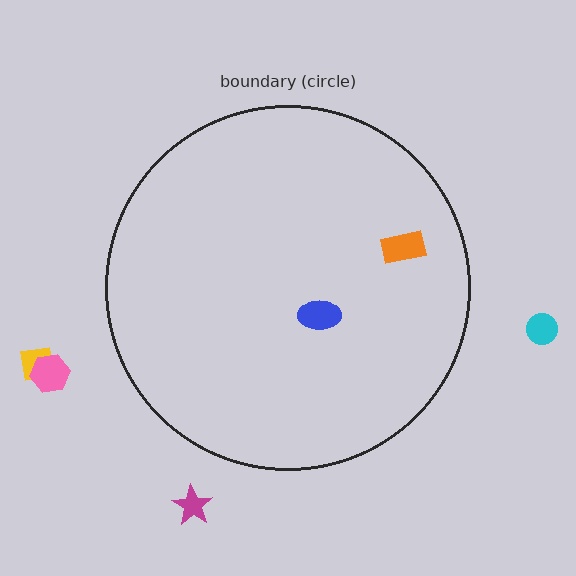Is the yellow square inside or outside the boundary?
Outside.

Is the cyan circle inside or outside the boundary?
Outside.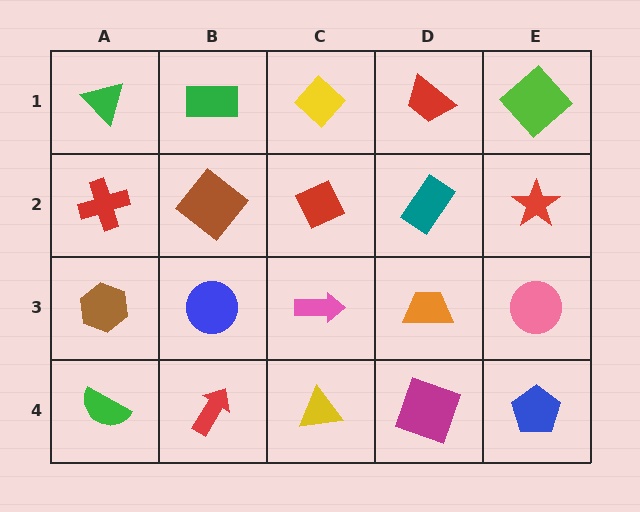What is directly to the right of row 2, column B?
A red diamond.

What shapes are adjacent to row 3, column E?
A red star (row 2, column E), a blue pentagon (row 4, column E), an orange trapezoid (row 3, column D).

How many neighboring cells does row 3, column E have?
3.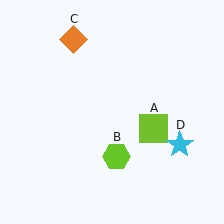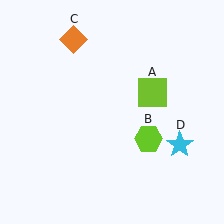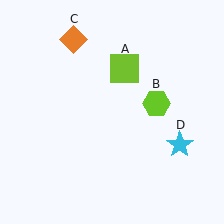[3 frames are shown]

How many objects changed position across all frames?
2 objects changed position: lime square (object A), lime hexagon (object B).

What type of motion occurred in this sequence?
The lime square (object A), lime hexagon (object B) rotated counterclockwise around the center of the scene.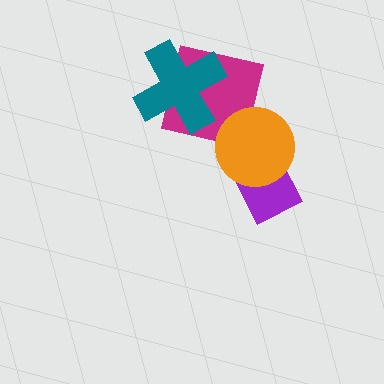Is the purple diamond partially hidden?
Yes, it is partially covered by another shape.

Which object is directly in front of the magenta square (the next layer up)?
The orange circle is directly in front of the magenta square.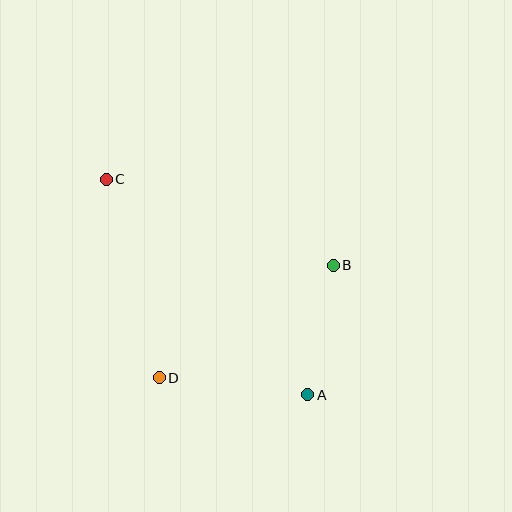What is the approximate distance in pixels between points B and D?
The distance between B and D is approximately 207 pixels.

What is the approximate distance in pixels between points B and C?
The distance between B and C is approximately 243 pixels.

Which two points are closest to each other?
Points A and B are closest to each other.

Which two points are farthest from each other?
Points A and C are farthest from each other.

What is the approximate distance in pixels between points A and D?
The distance between A and D is approximately 150 pixels.